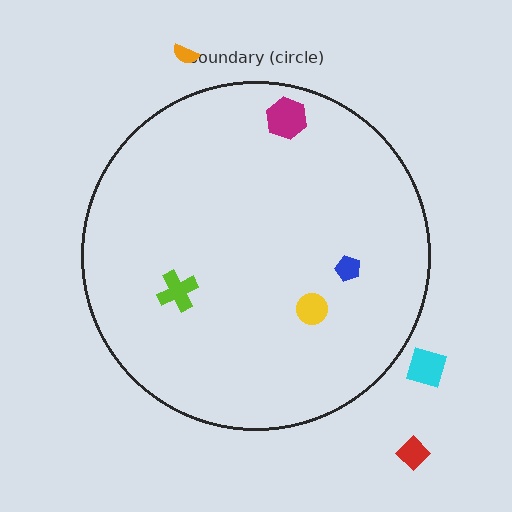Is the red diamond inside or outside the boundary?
Outside.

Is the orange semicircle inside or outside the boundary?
Outside.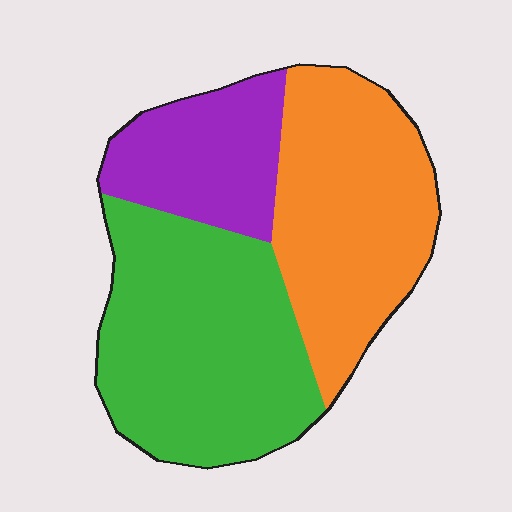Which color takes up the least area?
Purple, at roughly 20%.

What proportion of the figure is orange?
Orange covers roughly 35% of the figure.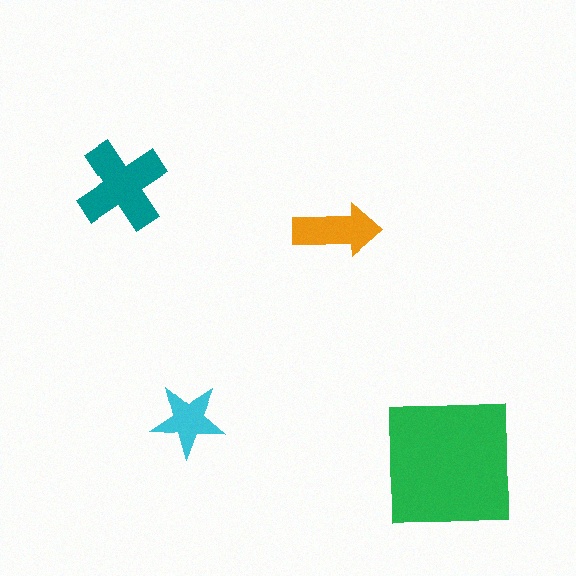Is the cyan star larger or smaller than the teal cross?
Smaller.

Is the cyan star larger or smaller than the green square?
Smaller.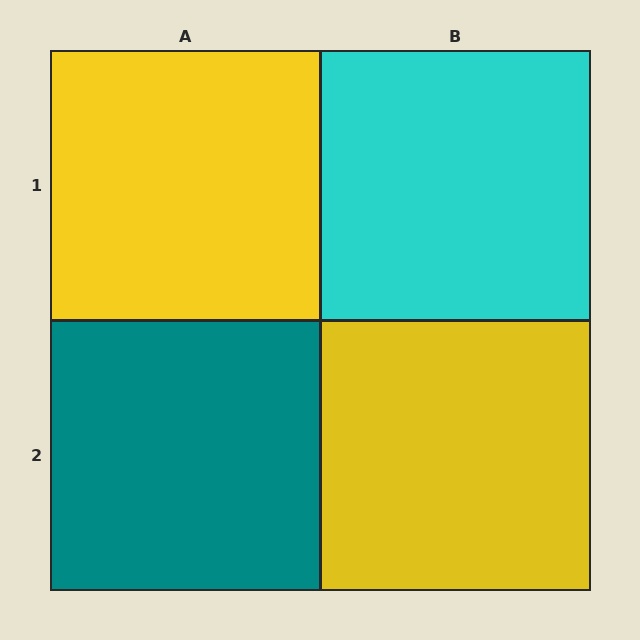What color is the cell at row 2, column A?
Teal.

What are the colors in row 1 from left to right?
Yellow, cyan.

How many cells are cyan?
1 cell is cyan.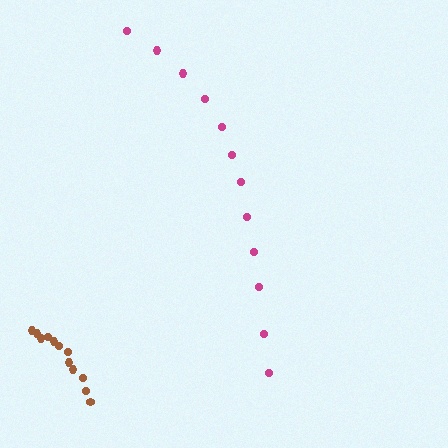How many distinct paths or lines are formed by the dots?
There are 2 distinct paths.